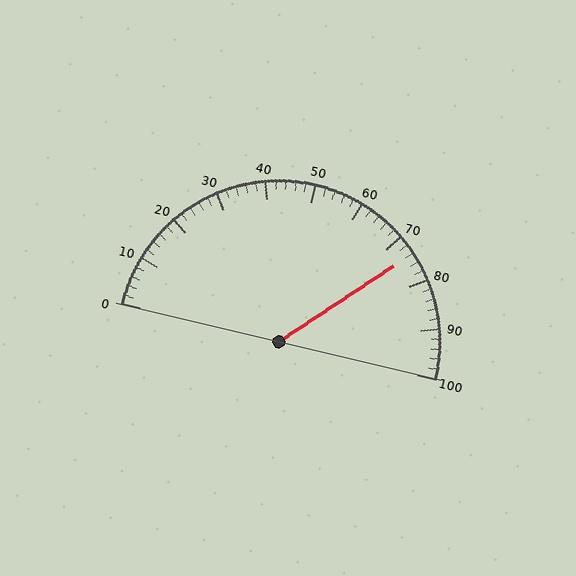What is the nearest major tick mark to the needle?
The nearest major tick mark is 70.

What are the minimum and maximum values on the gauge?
The gauge ranges from 0 to 100.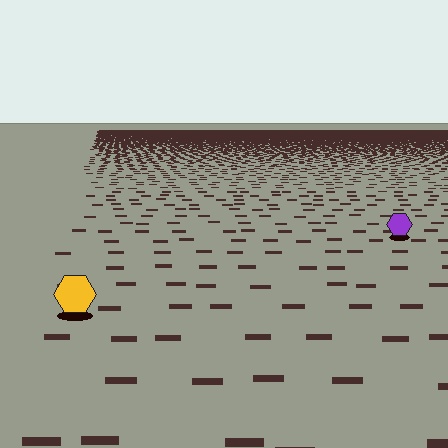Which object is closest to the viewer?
The yellow hexagon is closest. The texture marks near it are larger and more spread out.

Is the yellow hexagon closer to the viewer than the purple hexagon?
Yes. The yellow hexagon is closer — you can tell from the texture gradient: the ground texture is coarser near it.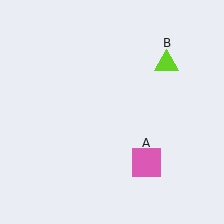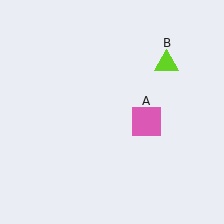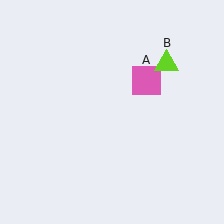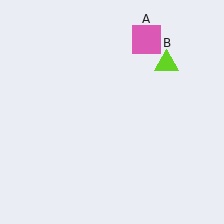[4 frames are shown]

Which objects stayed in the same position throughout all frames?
Lime triangle (object B) remained stationary.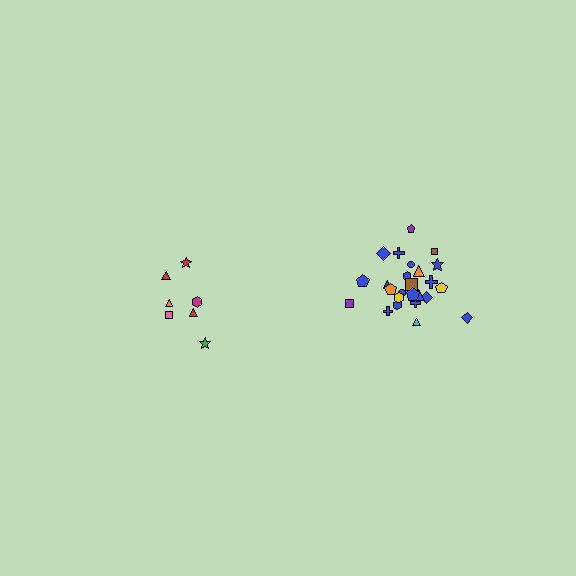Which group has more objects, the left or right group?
The right group.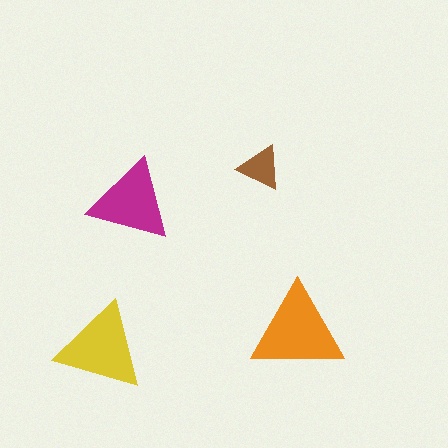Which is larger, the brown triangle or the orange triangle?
The orange one.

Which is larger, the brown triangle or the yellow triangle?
The yellow one.